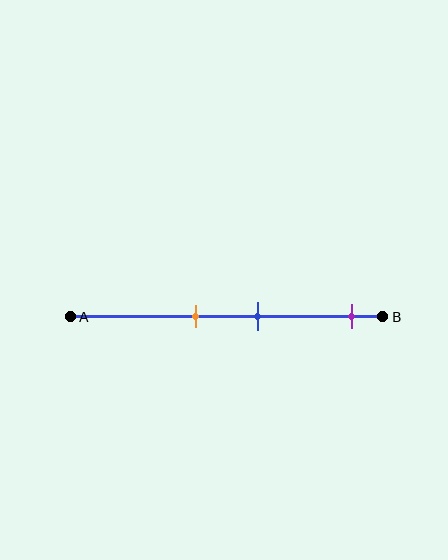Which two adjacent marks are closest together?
The orange and blue marks are the closest adjacent pair.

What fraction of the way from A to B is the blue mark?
The blue mark is approximately 60% (0.6) of the way from A to B.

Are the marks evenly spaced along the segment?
No, the marks are not evenly spaced.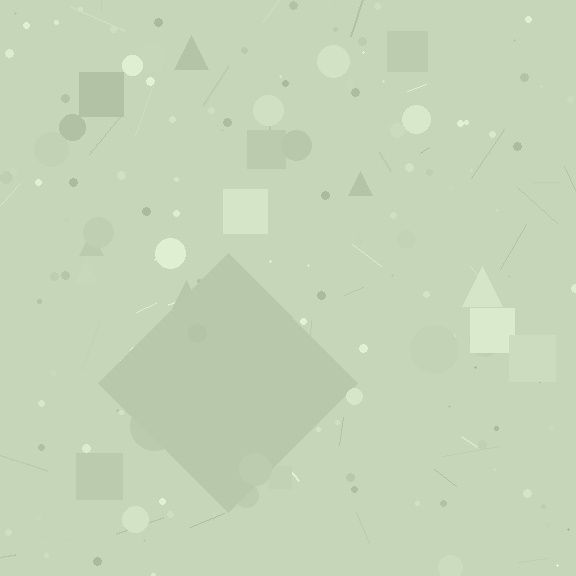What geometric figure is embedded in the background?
A diamond is embedded in the background.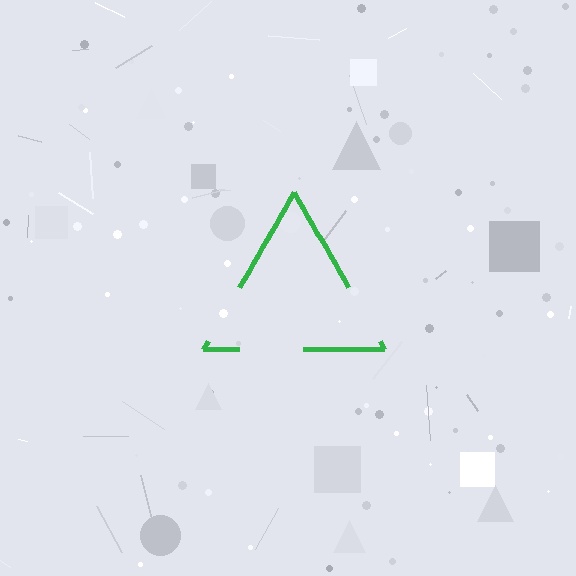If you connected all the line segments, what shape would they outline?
They would outline a triangle.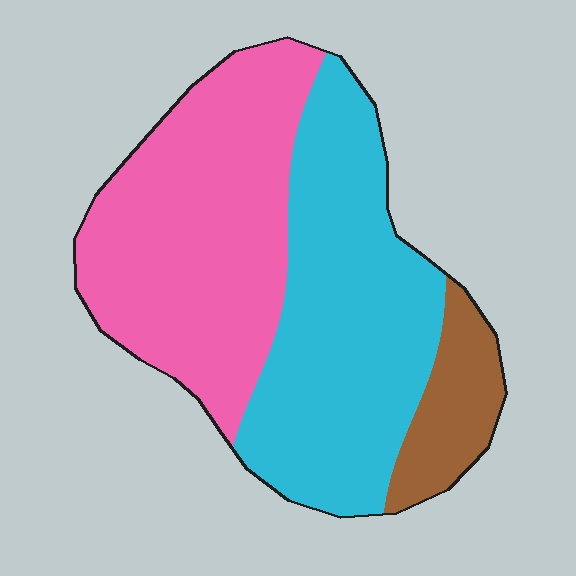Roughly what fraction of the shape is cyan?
Cyan takes up about two fifths (2/5) of the shape.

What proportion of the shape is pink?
Pink covers 45% of the shape.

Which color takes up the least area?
Brown, at roughly 10%.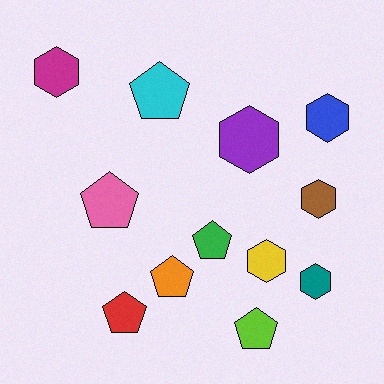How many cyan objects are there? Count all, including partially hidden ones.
There is 1 cyan object.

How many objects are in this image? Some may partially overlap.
There are 12 objects.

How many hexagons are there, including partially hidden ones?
There are 6 hexagons.